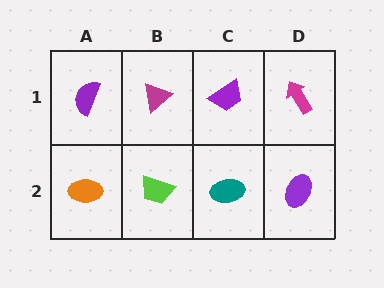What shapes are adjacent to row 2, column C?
A purple trapezoid (row 1, column C), a lime trapezoid (row 2, column B), a purple ellipse (row 2, column D).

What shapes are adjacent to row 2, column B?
A magenta triangle (row 1, column B), an orange ellipse (row 2, column A), a teal ellipse (row 2, column C).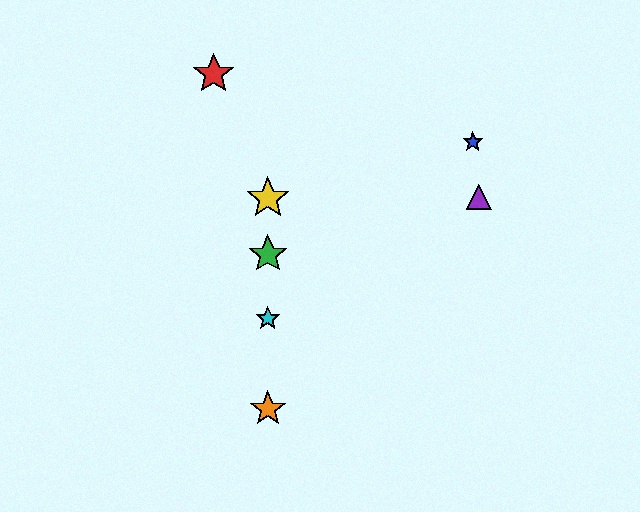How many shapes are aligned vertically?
4 shapes (the green star, the yellow star, the orange star, the cyan star) are aligned vertically.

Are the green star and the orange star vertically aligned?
Yes, both are at x≈268.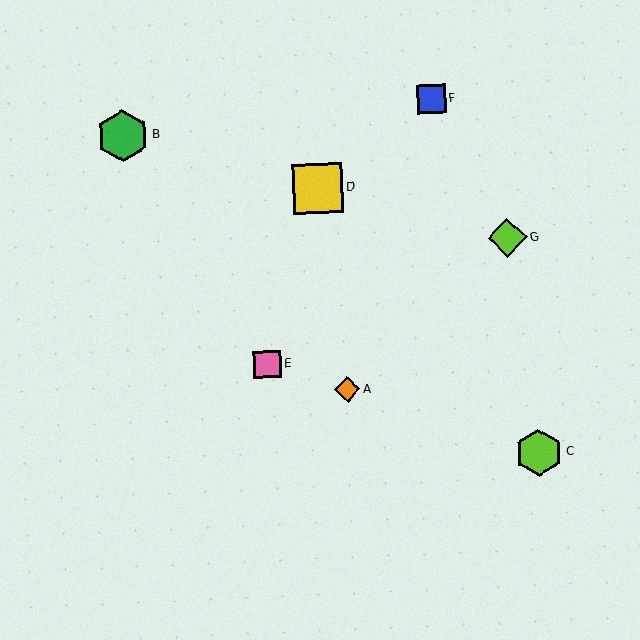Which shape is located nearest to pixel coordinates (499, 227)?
The lime diamond (labeled G) at (507, 238) is nearest to that location.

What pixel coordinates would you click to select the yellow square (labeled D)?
Click at (318, 188) to select the yellow square D.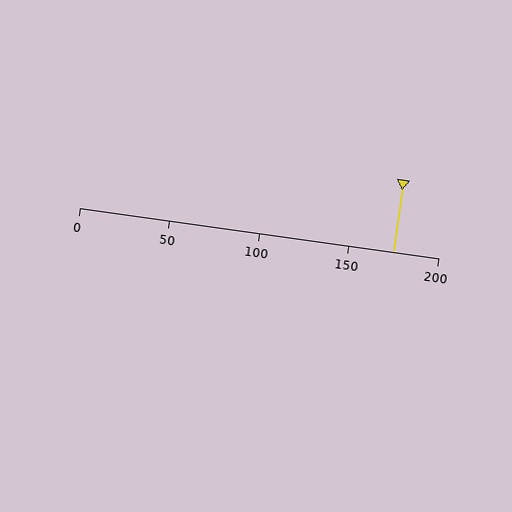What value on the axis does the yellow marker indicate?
The marker indicates approximately 175.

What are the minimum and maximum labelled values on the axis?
The axis runs from 0 to 200.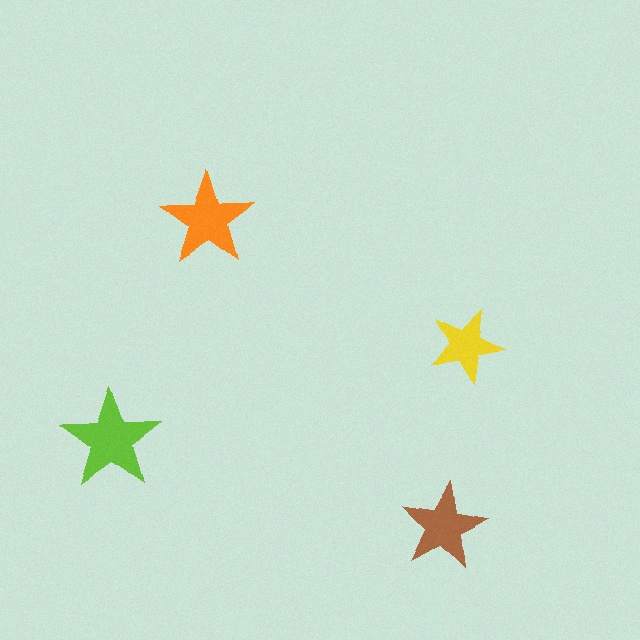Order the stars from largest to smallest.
the lime one, the orange one, the brown one, the yellow one.